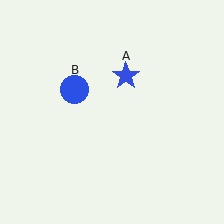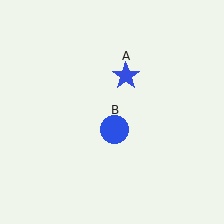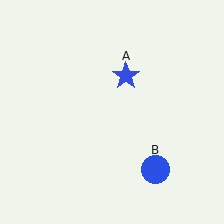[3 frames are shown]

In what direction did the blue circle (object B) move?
The blue circle (object B) moved down and to the right.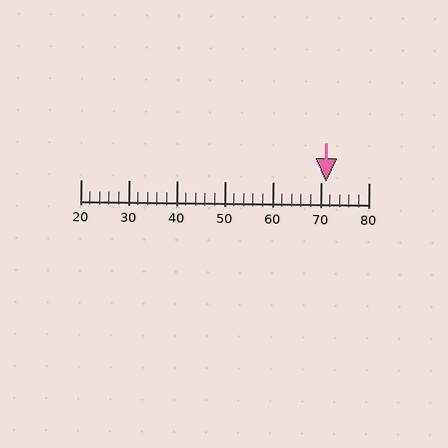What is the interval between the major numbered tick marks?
The major tick marks are spaced 10 units apart.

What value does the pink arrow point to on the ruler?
The pink arrow points to approximately 71.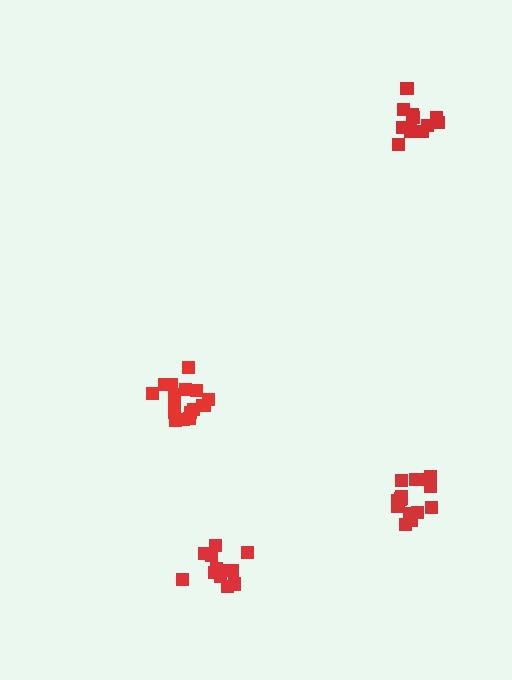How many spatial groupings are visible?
There are 4 spatial groupings.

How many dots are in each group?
Group 1: 12 dots, Group 2: 17 dots, Group 3: 12 dots, Group 4: 15 dots (56 total).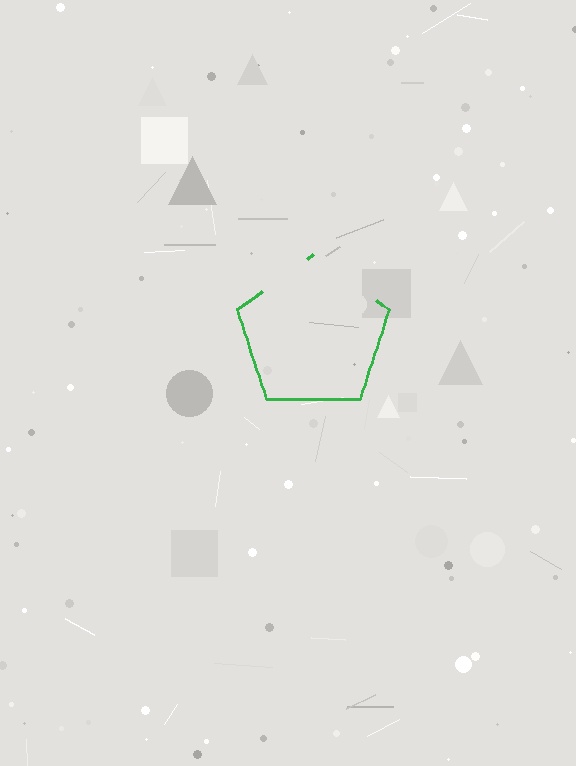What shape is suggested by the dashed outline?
The dashed outline suggests a pentagon.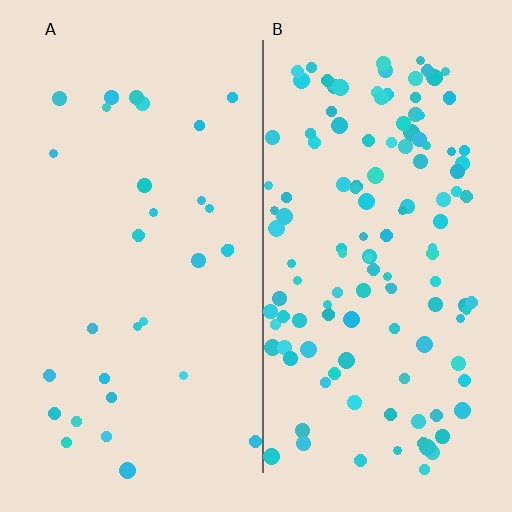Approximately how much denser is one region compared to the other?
Approximately 4.1× — region B over region A.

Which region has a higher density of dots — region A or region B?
B (the right).